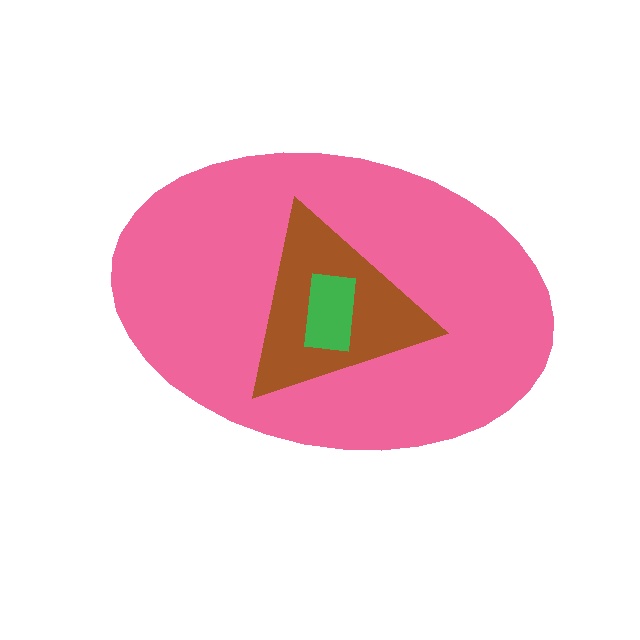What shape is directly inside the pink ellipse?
The brown triangle.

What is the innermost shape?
The green rectangle.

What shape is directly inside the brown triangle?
The green rectangle.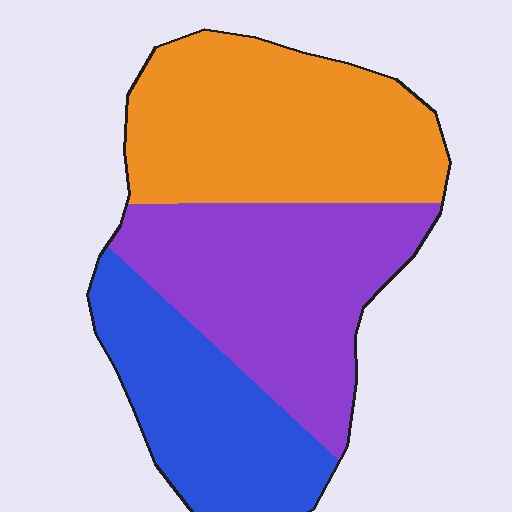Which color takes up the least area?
Blue, at roughly 25%.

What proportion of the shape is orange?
Orange takes up about three eighths (3/8) of the shape.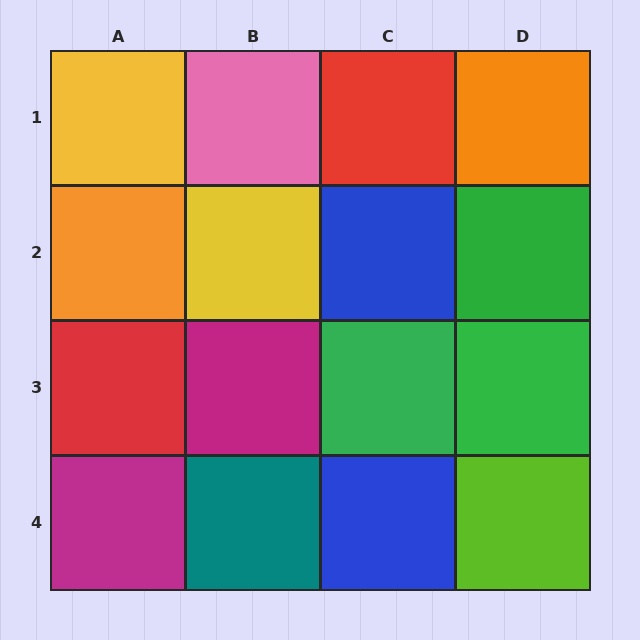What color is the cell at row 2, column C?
Blue.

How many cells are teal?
1 cell is teal.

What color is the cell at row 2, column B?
Yellow.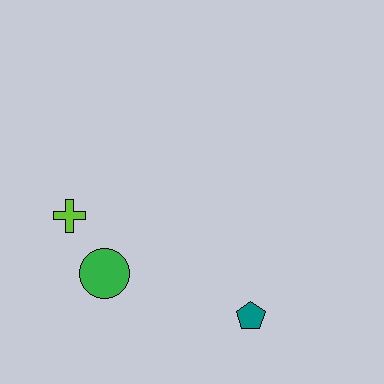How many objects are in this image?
There are 3 objects.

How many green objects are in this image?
There is 1 green object.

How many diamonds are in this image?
There are no diamonds.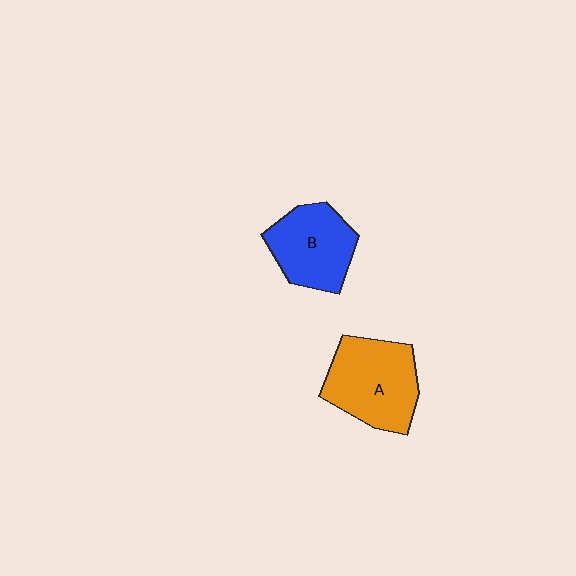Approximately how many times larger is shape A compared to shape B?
Approximately 1.2 times.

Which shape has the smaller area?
Shape B (blue).